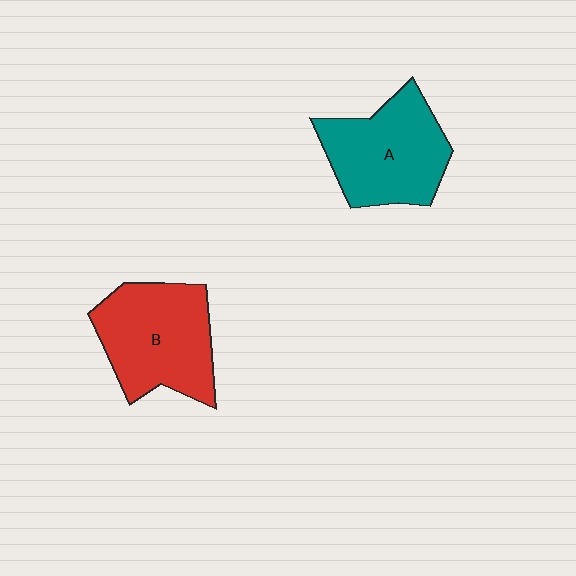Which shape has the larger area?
Shape B (red).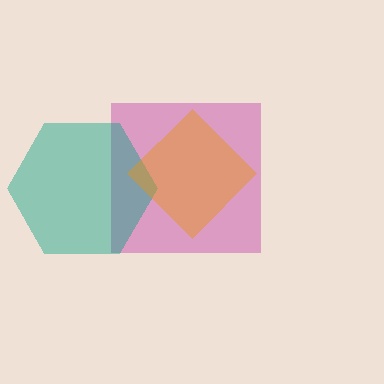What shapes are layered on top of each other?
The layered shapes are: a magenta square, a teal hexagon, an orange diamond.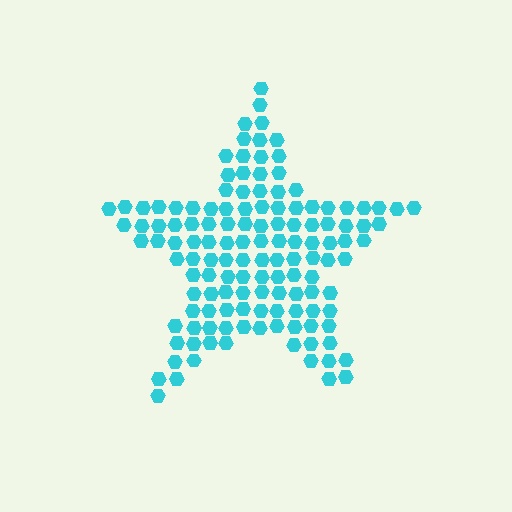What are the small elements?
The small elements are hexagons.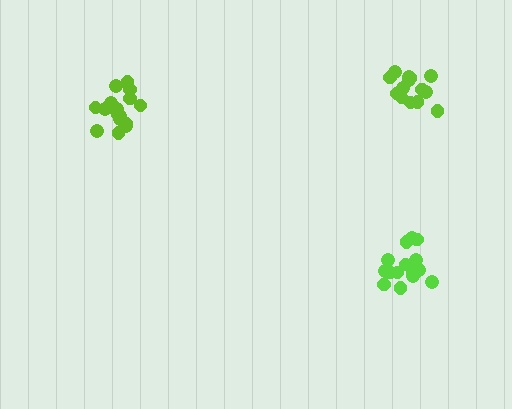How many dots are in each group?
Group 1: 15 dots, Group 2: 14 dots, Group 3: 17 dots (46 total).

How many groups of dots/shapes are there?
There are 3 groups.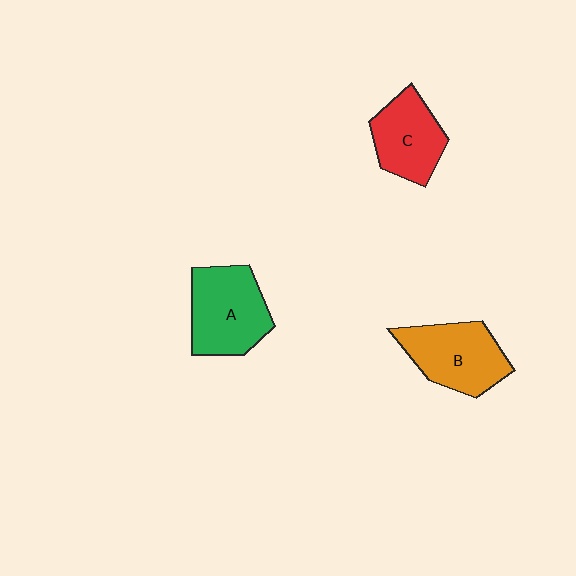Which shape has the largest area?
Shape A (green).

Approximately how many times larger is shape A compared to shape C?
Approximately 1.3 times.